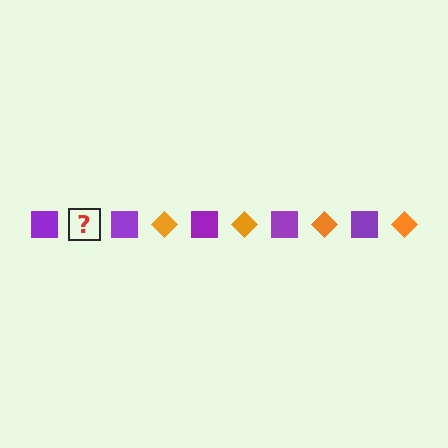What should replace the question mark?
The question mark should be replaced with an orange diamond.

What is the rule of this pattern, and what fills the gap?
The rule is that the pattern alternates between purple square and orange diamond. The gap should be filled with an orange diamond.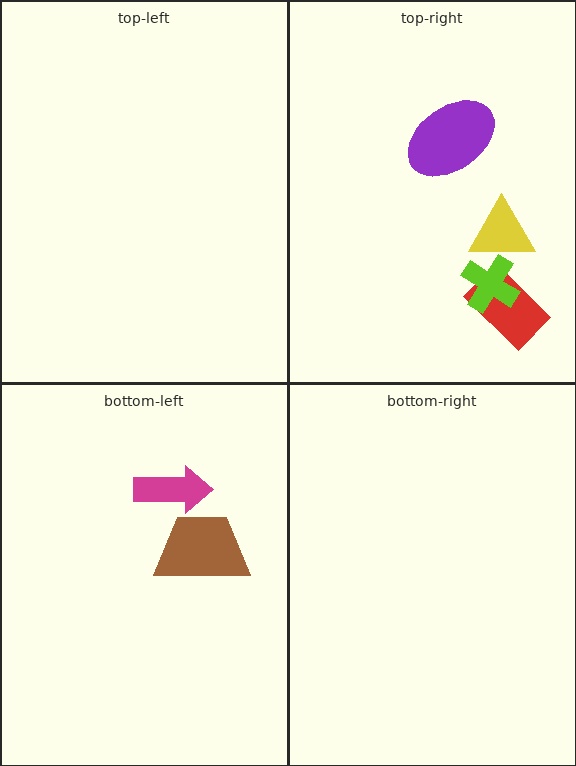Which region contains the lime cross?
The top-right region.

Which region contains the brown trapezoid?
The bottom-left region.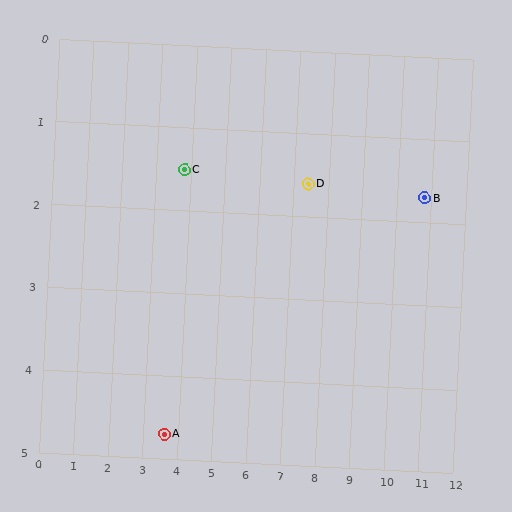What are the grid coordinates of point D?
Point D is at approximately (7.4, 1.6).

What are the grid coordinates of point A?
Point A is at approximately (3.6, 4.7).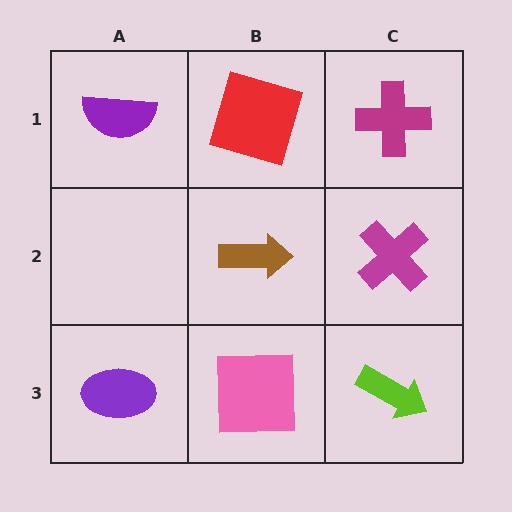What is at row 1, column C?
A magenta cross.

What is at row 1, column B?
A red square.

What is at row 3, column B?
A pink square.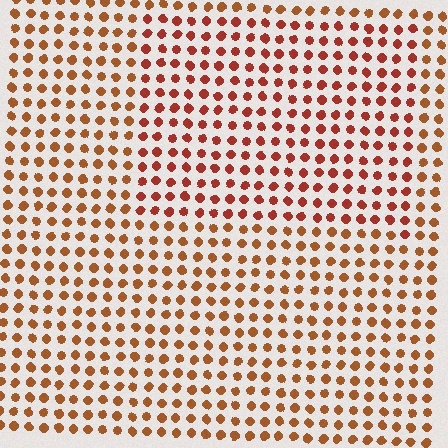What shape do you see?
I see a rectangle.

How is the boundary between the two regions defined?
The boundary is defined purely by a slight shift in hue (about 21 degrees). Spacing, size, and orientation are identical on both sides.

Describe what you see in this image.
The image is filled with small brown elements in a uniform arrangement. A rectangle-shaped region is visible where the elements are tinted to a slightly different hue, forming a subtle color boundary.